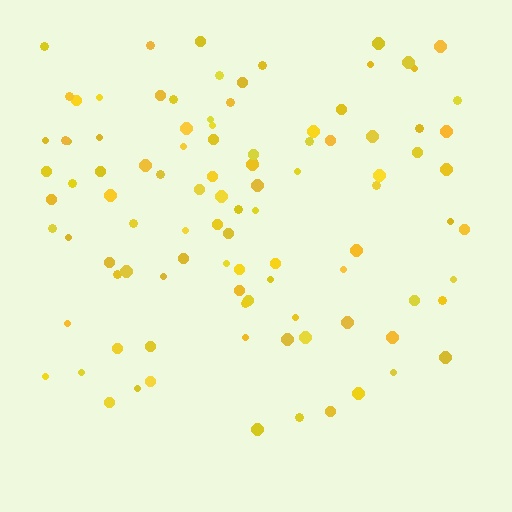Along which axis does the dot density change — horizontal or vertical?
Vertical.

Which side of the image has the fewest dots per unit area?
The bottom.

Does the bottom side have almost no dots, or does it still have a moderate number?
Still a moderate number, just noticeably fewer than the top.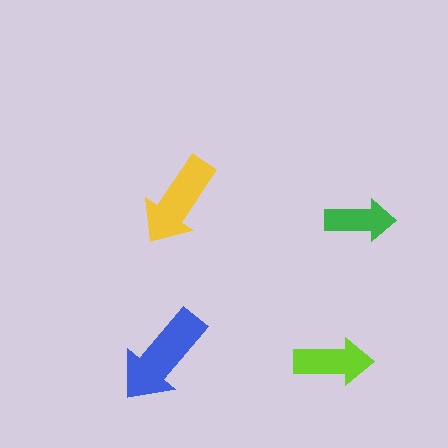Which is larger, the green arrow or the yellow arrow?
The yellow one.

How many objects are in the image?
There are 4 objects in the image.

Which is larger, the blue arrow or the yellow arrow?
The blue one.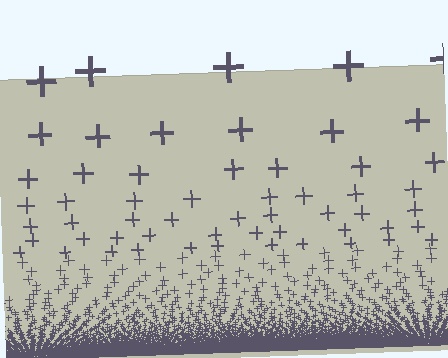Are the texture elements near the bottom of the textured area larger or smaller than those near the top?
Smaller. The gradient is inverted — elements near the bottom are smaller and denser.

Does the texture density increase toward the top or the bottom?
Density increases toward the bottom.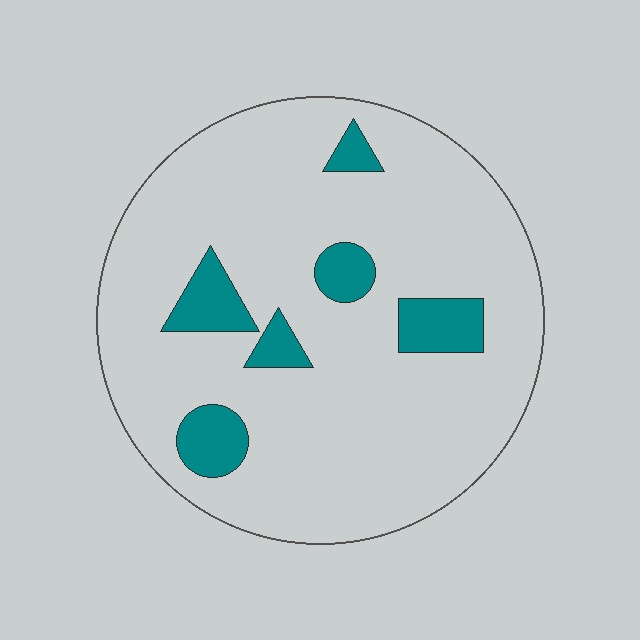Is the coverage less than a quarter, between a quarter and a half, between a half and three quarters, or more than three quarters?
Less than a quarter.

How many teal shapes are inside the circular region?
6.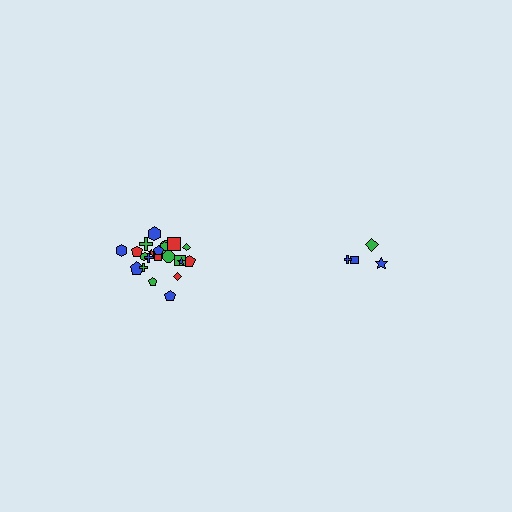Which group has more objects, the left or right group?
The left group.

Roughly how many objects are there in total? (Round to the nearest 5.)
Roughly 25 objects in total.